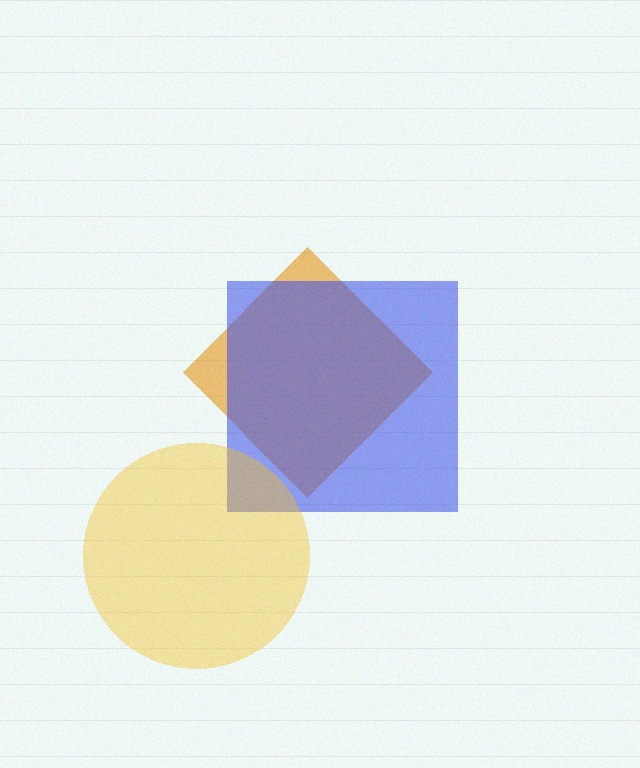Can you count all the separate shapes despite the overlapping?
Yes, there are 3 separate shapes.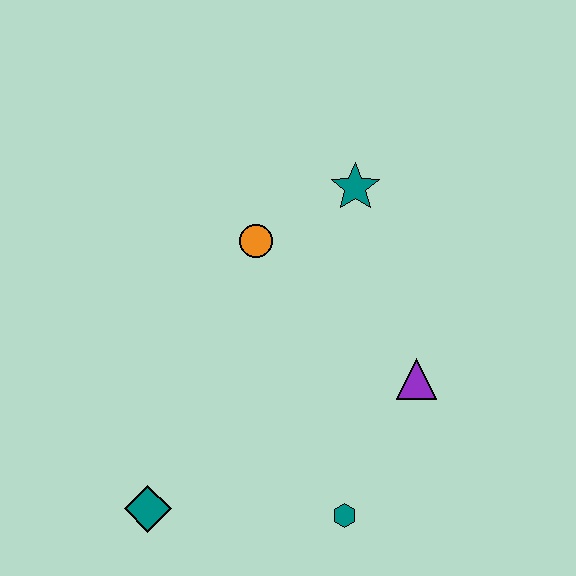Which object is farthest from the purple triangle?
The teal diamond is farthest from the purple triangle.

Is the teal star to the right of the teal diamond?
Yes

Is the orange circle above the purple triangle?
Yes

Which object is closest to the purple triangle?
The teal hexagon is closest to the purple triangle.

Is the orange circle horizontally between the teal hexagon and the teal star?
No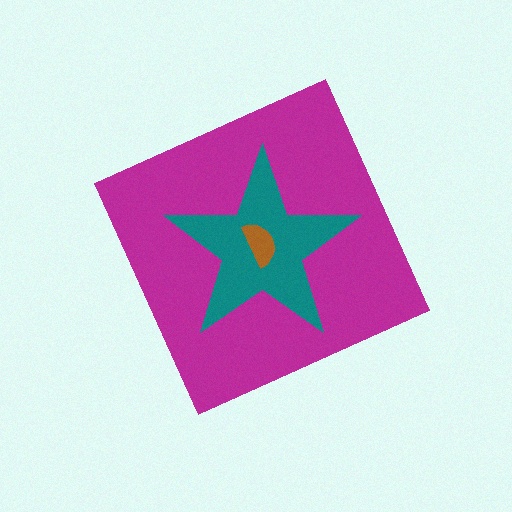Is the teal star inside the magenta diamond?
Yes.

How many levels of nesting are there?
3.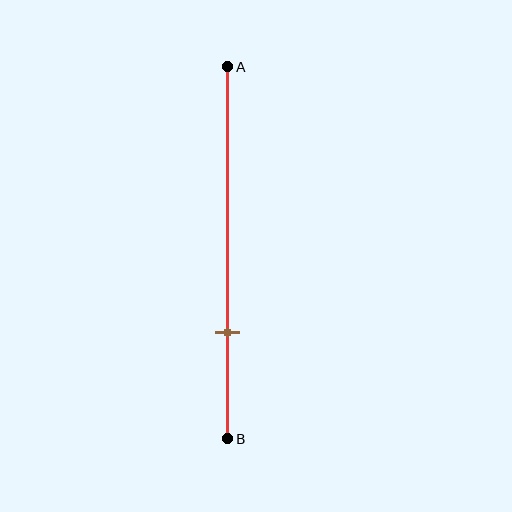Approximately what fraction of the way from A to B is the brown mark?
The brown mark is approximately 70% of the way from A to B.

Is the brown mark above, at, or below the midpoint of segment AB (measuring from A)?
The brown mark is below the midpoint of segment AB.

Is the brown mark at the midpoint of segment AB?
No, the mark is at about 70% from A, not at the 50% midpoint.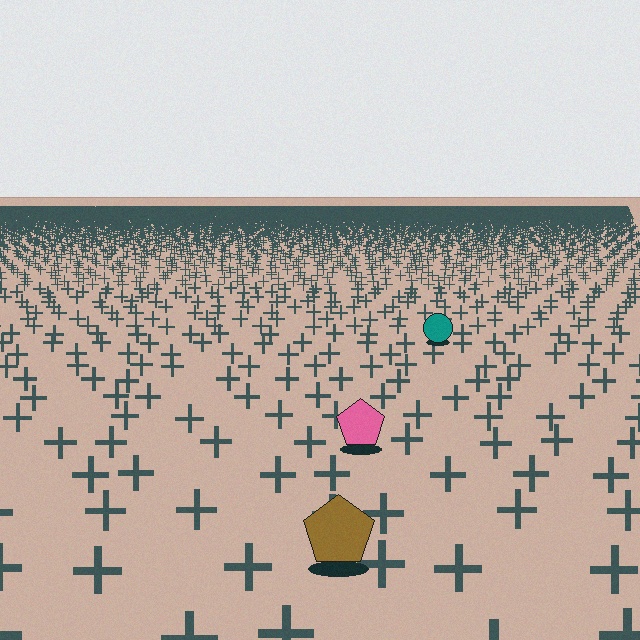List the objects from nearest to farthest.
From nearest to farthest: the brown pentagon, the pink pentagon, the teal circle.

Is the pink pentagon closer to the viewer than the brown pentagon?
No. The brown pentagon is closer — you can tell from the texture gradient: the ground texture is coarser near it.